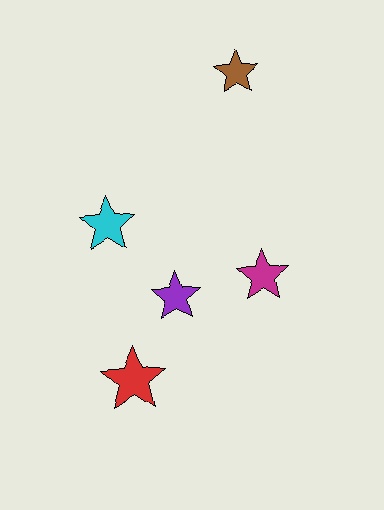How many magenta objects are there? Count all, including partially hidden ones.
There is 1 magenta object.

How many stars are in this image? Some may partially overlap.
There are 5 stars.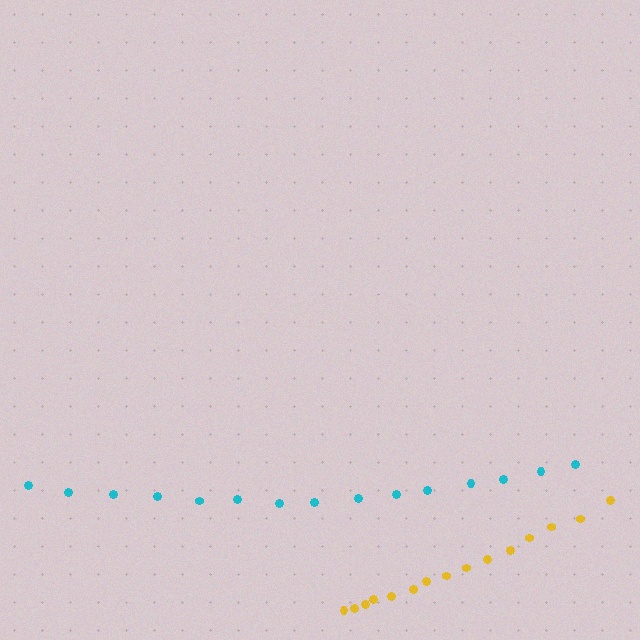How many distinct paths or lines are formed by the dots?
There are 2 distinct paths.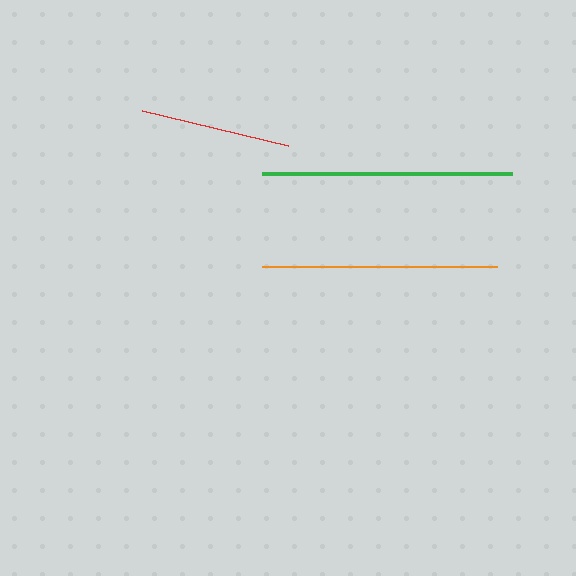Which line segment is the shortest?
The red line is the shortest at approximately 150 pixels.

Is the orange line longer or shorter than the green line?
The green line is longer than the orange line.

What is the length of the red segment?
The red segment is approximately 150 pixels long.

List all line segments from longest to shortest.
From longest to shortest: green, orange, red.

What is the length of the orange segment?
The orange segment is approximately 235 pixels long.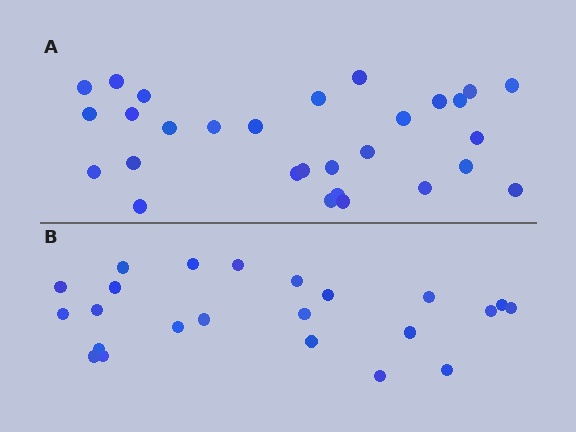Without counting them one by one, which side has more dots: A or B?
Region A (the top region) has more dots.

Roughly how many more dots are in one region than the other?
Region A has about 6 more dots than region B.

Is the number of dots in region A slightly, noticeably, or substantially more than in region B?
Region A has noticeably more, but not dramatically so. The ratio is roughly 1.3 to 1.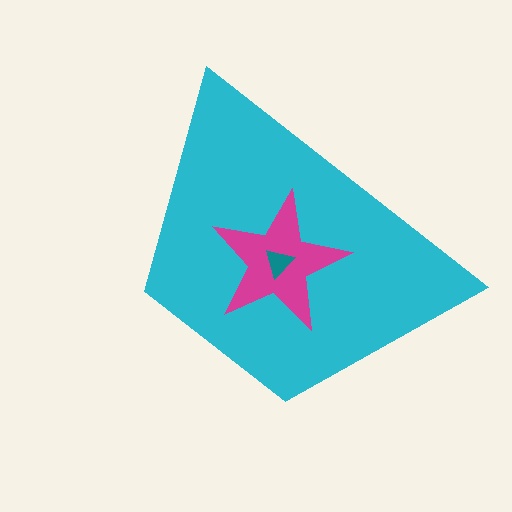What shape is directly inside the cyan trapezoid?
The magenta star.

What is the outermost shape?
The cyan trapezoid.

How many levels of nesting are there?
3.